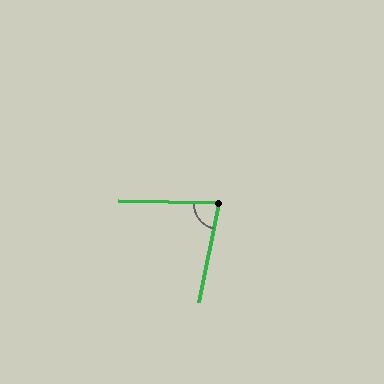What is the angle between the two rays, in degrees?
Approximately 80 degrees.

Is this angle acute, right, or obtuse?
It is acute.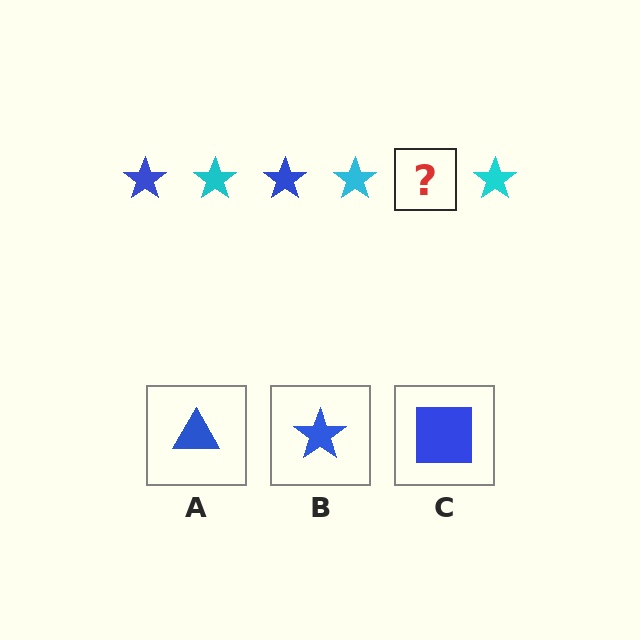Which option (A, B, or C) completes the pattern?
B.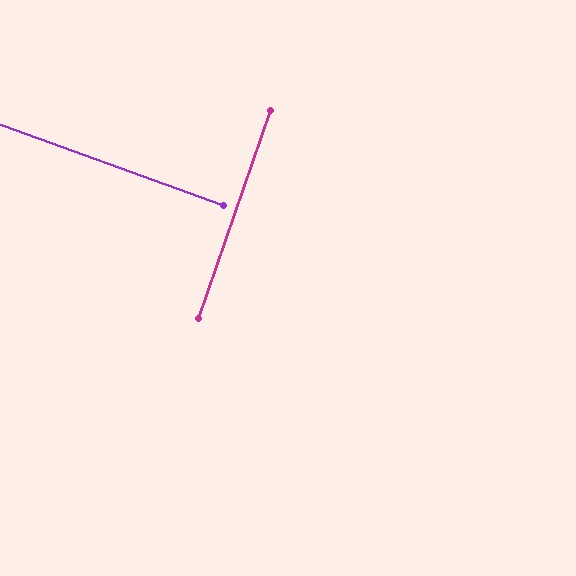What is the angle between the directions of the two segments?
Approximately 89 degrees.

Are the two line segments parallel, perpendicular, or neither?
Perpendicular — they meet at approximately 89°.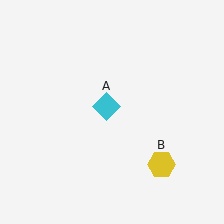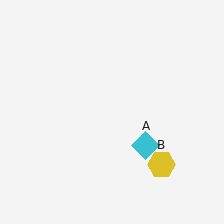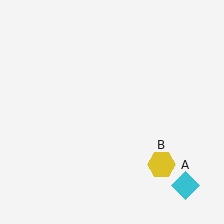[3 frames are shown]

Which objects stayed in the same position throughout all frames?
Yellow hexagon (object B) remained stationary.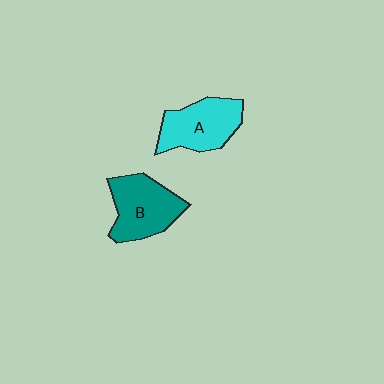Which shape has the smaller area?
Shape A (cyan).